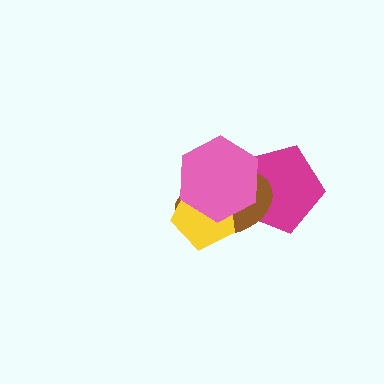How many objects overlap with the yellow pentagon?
2 objects overlap with the yellow pentagon.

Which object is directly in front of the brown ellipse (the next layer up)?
The yellow pentagon is directly in front of the brown ellipse.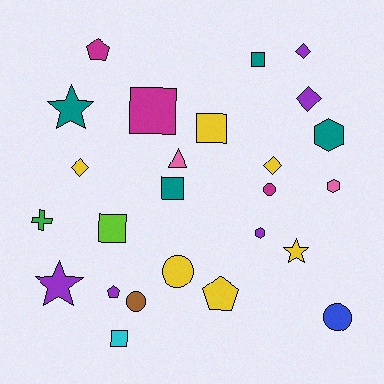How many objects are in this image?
There are 25 objects.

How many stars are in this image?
There are 3 stars.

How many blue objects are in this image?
There is 1 blue object.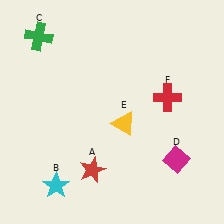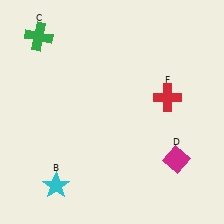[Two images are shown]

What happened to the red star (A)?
The red star (A) was removed in Image 2. It was in the bottom-left area of Image 1.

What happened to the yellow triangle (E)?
The yellow triangle (E) was removed in Image 2. It was in the bottom-right area of Image 1.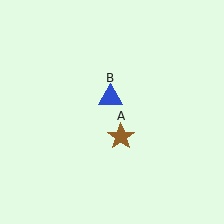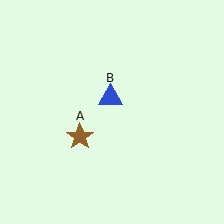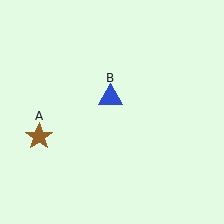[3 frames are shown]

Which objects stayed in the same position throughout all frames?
Blue triangle (object B) remained stationary.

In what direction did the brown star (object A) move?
The brown star (object A) moved left.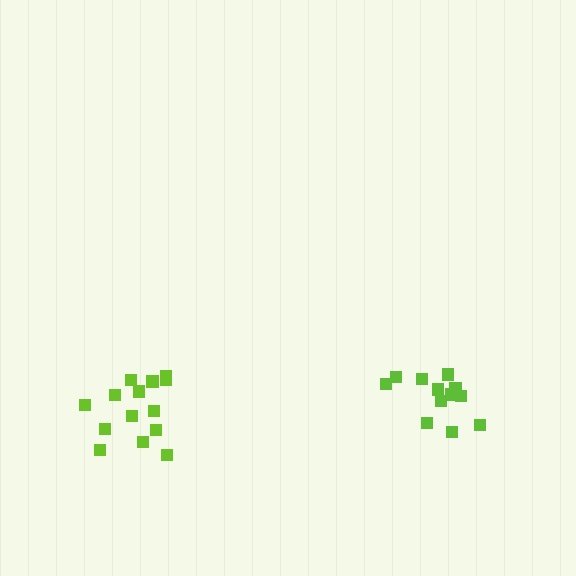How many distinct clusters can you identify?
There are 2 distinct clusters.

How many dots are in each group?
Group 1: 12 dots, Group 2: 14 dots (26 total).